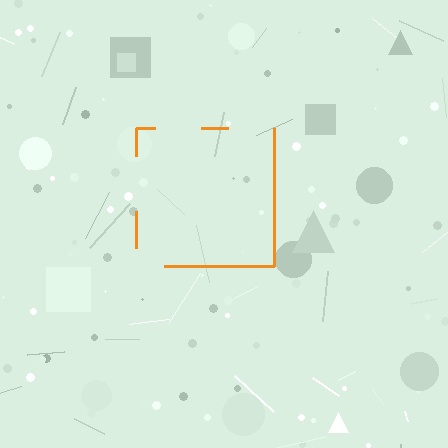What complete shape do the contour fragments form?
The contour fragments form a square.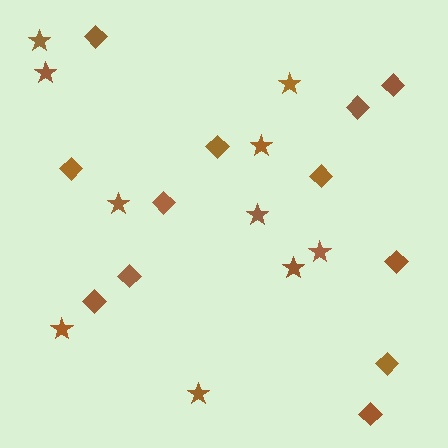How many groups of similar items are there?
There are 2 groups: one group of diamonds (12) and one group of stars (10).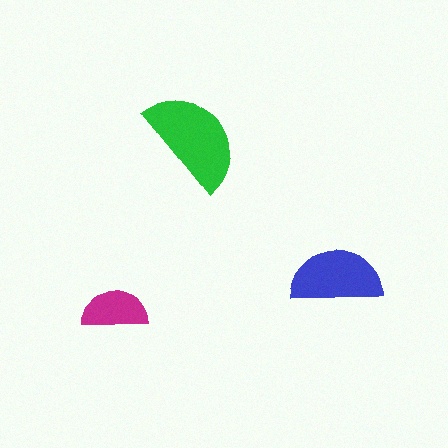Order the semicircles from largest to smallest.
the green one, the blue one, the magenta one.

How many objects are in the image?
There are 3 objects in the image.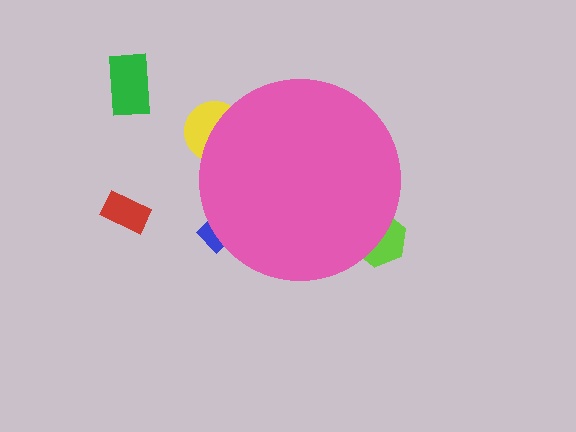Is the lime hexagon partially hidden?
Yes, the lime hexagon is partially hidden behind the pink circle.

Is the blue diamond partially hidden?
Yes, the blue diamond is partially hidden behind the pink circle.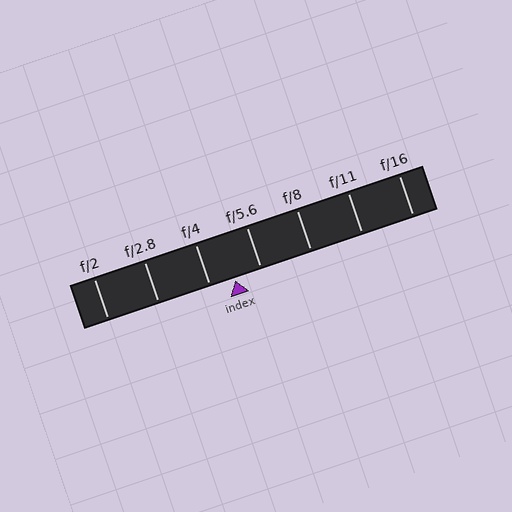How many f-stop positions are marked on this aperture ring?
There are 7 f-stop positions marked.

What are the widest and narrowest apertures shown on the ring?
The widest aperture shown is f/2 and the narrowest is f/16.